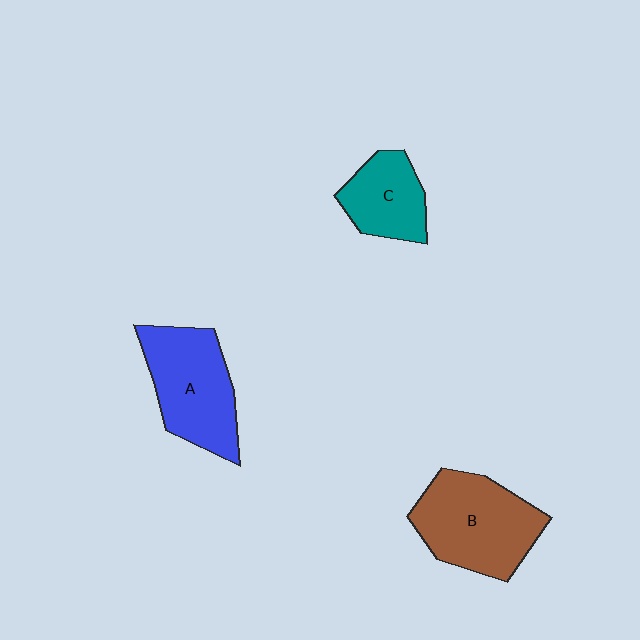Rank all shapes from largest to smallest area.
From largest to smallest: B (brown), A (blue), C (teal).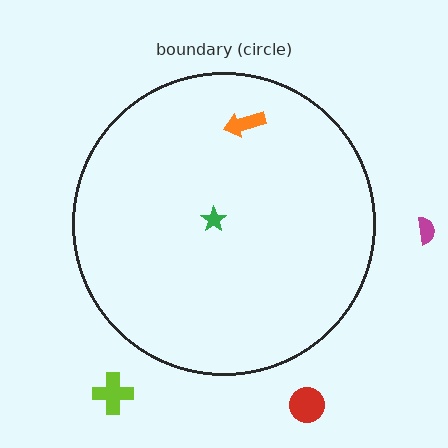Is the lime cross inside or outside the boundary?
Outside.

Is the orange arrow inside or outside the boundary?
Inside.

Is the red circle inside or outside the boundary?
Outside.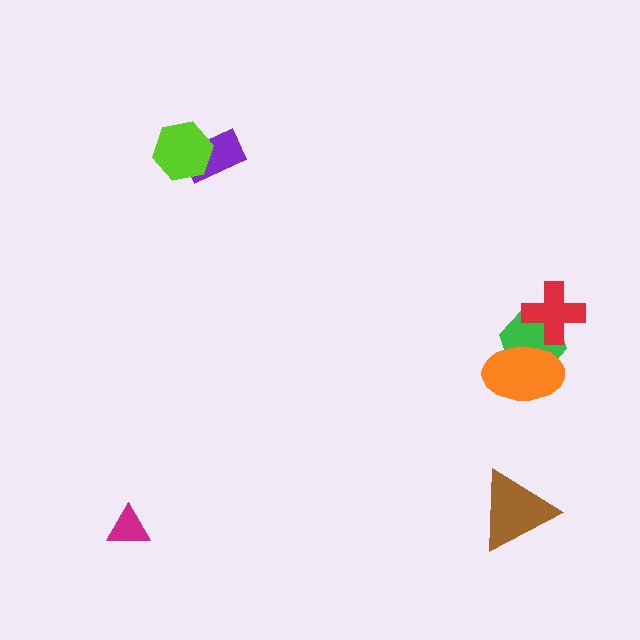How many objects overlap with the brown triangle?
0 objects overlap with the brown triangle.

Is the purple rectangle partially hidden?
Yes, it is partially covered by another shape.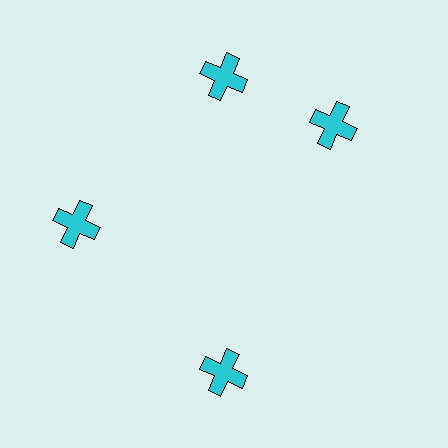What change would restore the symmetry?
The symmetry would be restored by rotating it back into even spacing with its neighbors so that all 4 crosses sit at equal angles and equal distance from the center.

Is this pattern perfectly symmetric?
No. The 4 cyan crosses are arranged in a ring, but one element near the 3 o'clock position is rotated out of alignment along the ring, breaking the 4-fold rotational symmetry.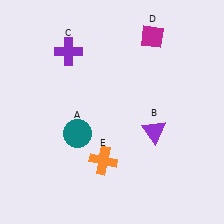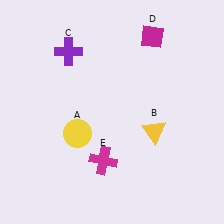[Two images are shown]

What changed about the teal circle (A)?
In Image 1, A is teal. In Image 2, it changed to yellow.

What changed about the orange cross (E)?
In Image 1, E is orange. In Image 2, it changed to magenta.